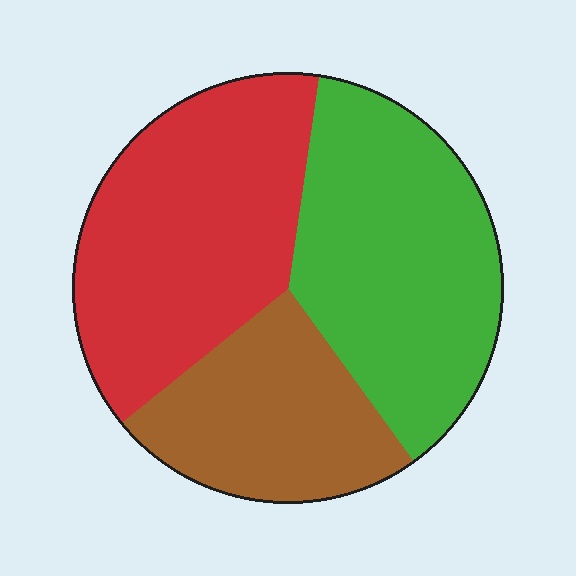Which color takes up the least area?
Brown, at roughly 25%.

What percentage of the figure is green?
Green covers around 40% of the figure.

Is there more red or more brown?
Red.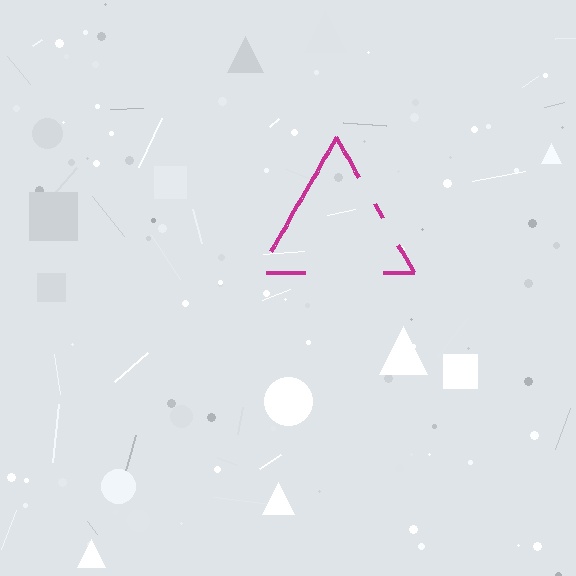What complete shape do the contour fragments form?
The contour fragments form a triangle.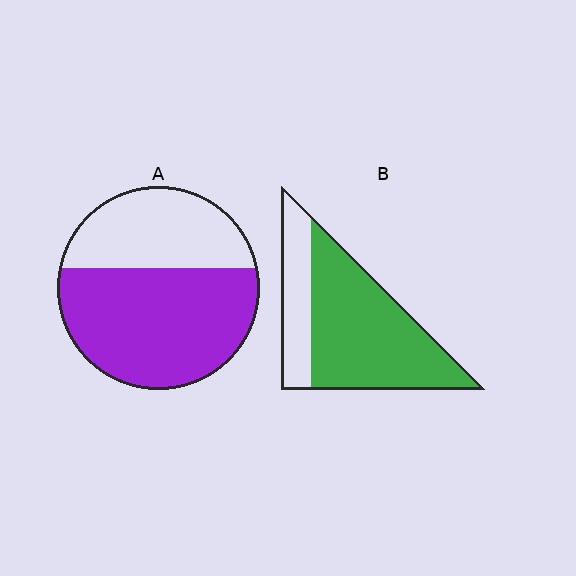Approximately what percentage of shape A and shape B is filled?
A is approximately 60% and B is approximately 75%.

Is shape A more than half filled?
Yes.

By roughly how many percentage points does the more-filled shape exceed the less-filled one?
By roughly 10 percentage points (B over A).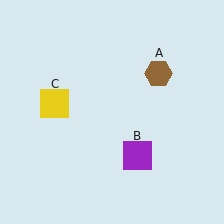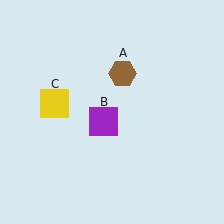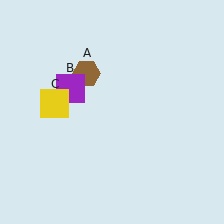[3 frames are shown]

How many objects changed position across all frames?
2 objects changed position: brown hexagon (object A), purple square (object B).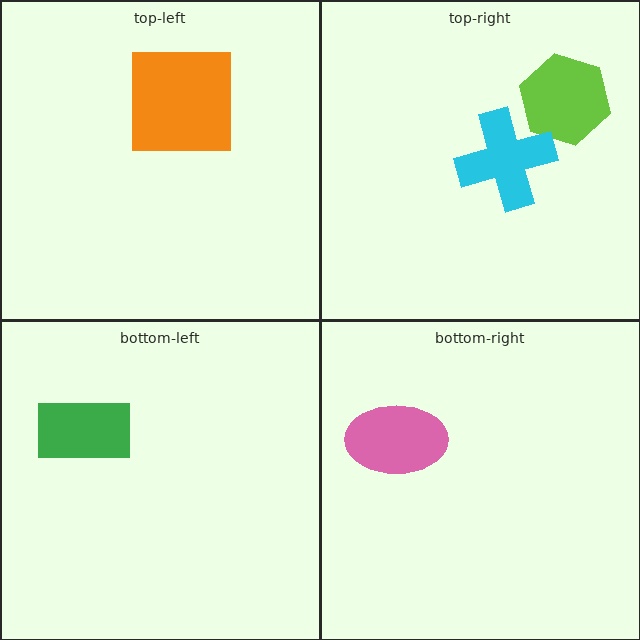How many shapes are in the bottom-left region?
1.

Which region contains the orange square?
The top-left region.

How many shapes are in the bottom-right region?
1.